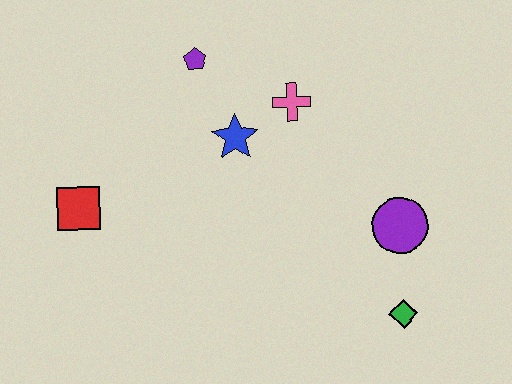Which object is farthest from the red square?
The green diamond is farthest from the red square.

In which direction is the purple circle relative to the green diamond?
The purple circle is above the green diamond.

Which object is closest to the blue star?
The pink cross is closest to the blue star.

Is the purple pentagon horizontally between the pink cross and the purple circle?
No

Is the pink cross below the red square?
No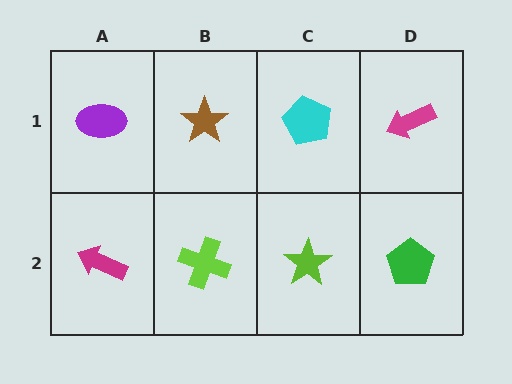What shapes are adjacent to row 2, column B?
A brown star (row 1, column B), a magenta arrow (row 2, column A), a lime star (row 2, column C).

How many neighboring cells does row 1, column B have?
3.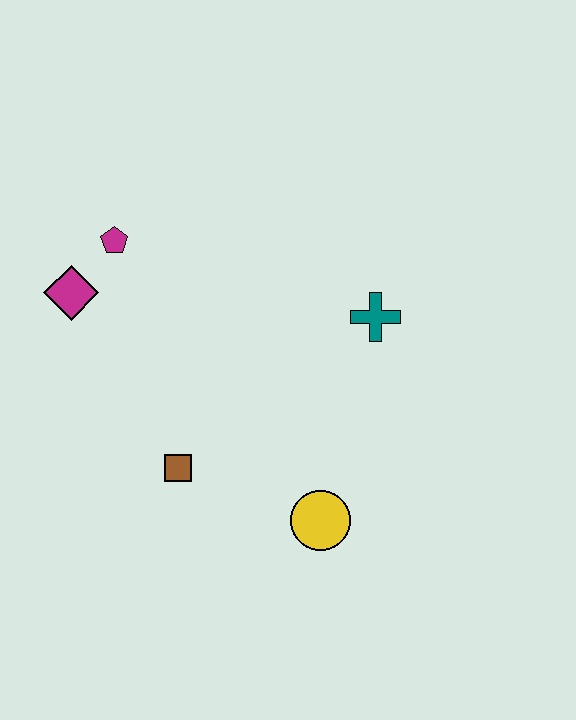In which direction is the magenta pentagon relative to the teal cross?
The magenta pentagon is to the left of the teal cross.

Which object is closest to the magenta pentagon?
The magenta diamond is closest to the magenta pentagon.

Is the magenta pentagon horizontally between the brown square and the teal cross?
No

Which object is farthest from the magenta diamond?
The yellow circle is farthest from the magenta diamond.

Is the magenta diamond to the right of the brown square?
No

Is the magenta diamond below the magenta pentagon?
Yes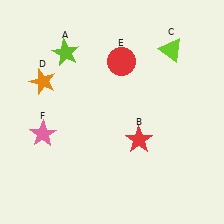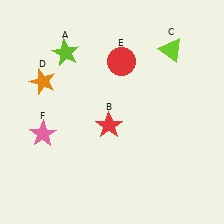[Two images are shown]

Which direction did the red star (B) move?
The red star (B) moved left.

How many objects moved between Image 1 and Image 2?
1 object moved between the two images.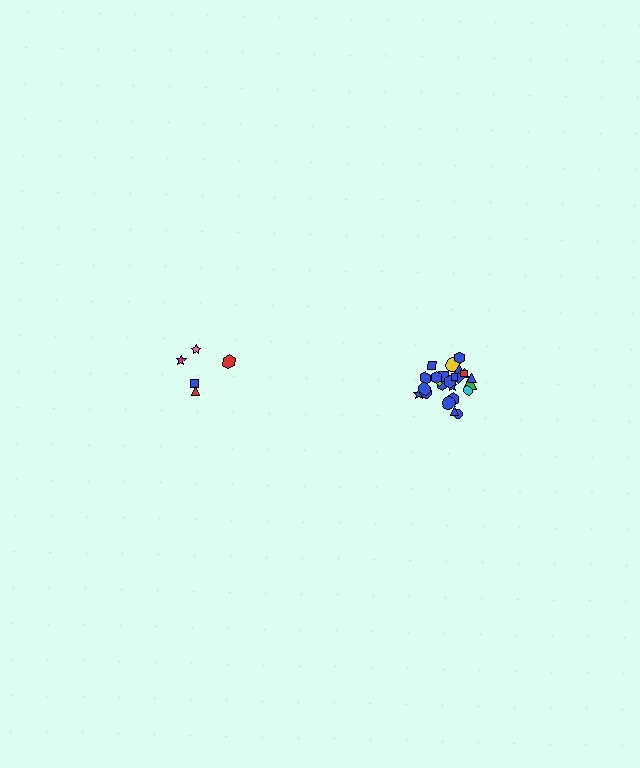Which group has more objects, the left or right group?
The right group.